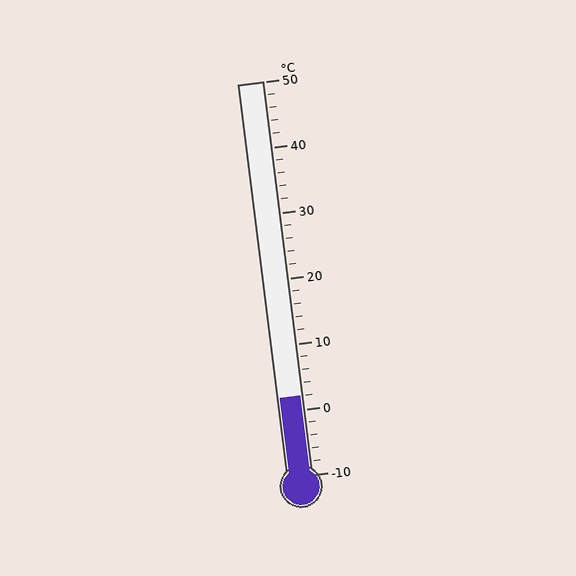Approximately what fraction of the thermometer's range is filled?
The thermometer is filled to approximately 20% of its range.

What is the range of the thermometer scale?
The thermometer scale ranges from -10°C to 50°C.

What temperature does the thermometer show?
The thermometer shows approximately 2°C.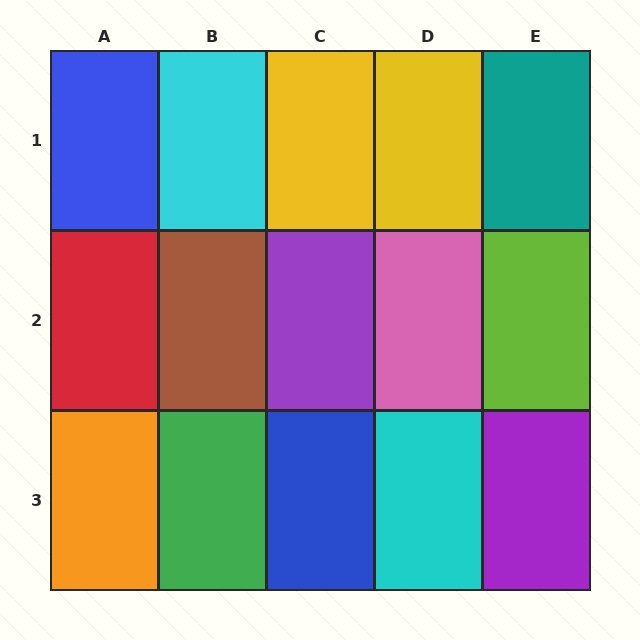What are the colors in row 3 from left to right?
Orange, green, blue, cyan, purple.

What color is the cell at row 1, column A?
Blue.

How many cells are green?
1 cell is green.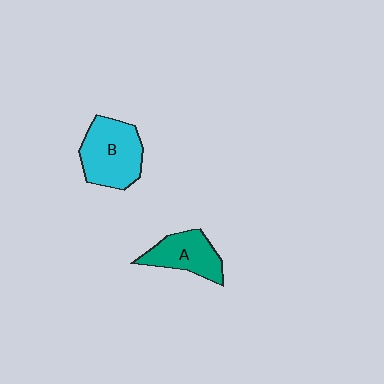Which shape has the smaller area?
Shape A (teal).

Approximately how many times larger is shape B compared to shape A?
Approximately 1.4 times.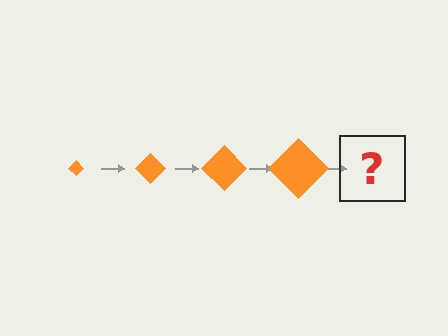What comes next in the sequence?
The next element should be an orange diamond, larger than the previous one.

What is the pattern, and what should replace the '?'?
The pattern is that the diamond gets progressively larger each step. The '?' should be an orange diamond, larger than the previous one.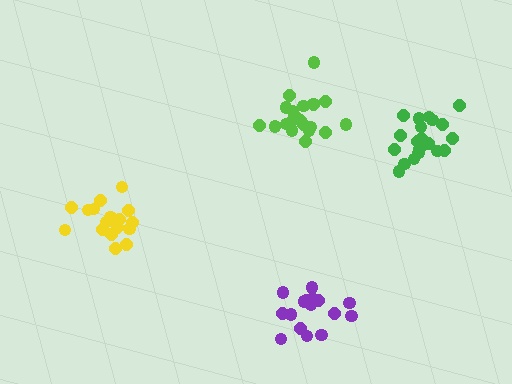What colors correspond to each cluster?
The clusters are colored: green, lime, yellow, purple.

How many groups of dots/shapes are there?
There are 4 groups.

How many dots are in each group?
Group 1: 21 dots, Group 2: 21 dots, Group 3: 18 dots, Group 4: 16 dots (76 total).